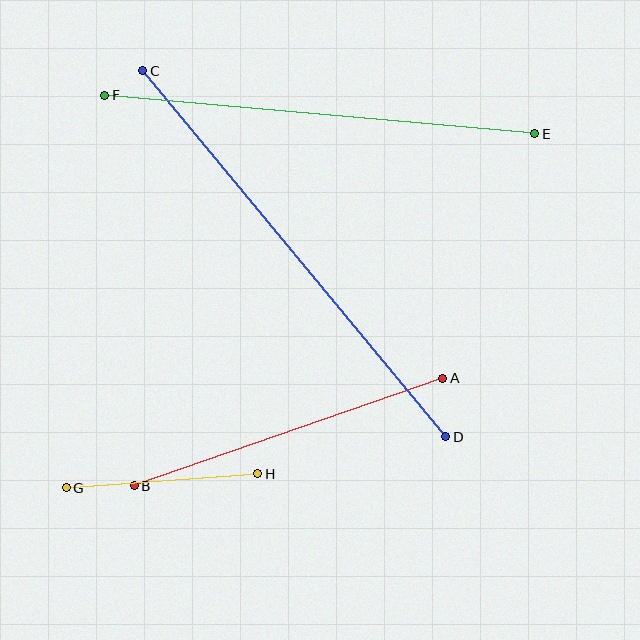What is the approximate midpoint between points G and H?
The midpoint is at approximately (162, 481) pixels.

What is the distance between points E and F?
The distance is approximately 432 pixels.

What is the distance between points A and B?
The distance is approximately 327 pixels.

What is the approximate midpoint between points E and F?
The midpoint is at approximately (320, 115) pixels.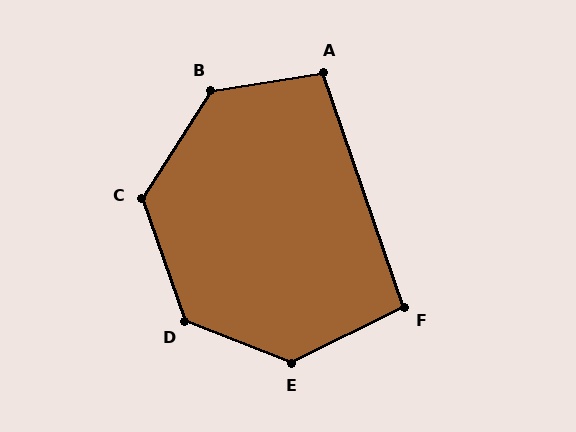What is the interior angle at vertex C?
Approximately 128 degrees (obtuse).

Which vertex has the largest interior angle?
E, at approximately 132 degrees.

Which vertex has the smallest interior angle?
F, at approximately 98 degrees.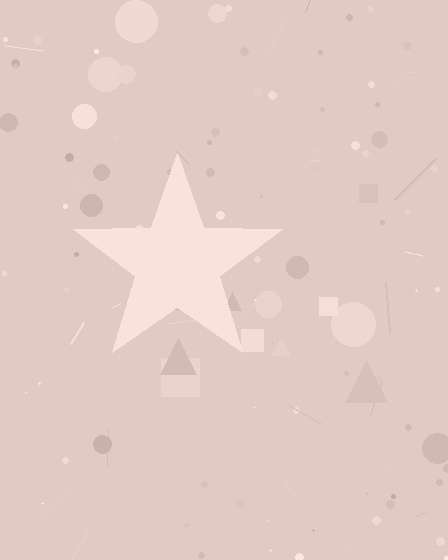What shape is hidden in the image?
A star is hidden in the image.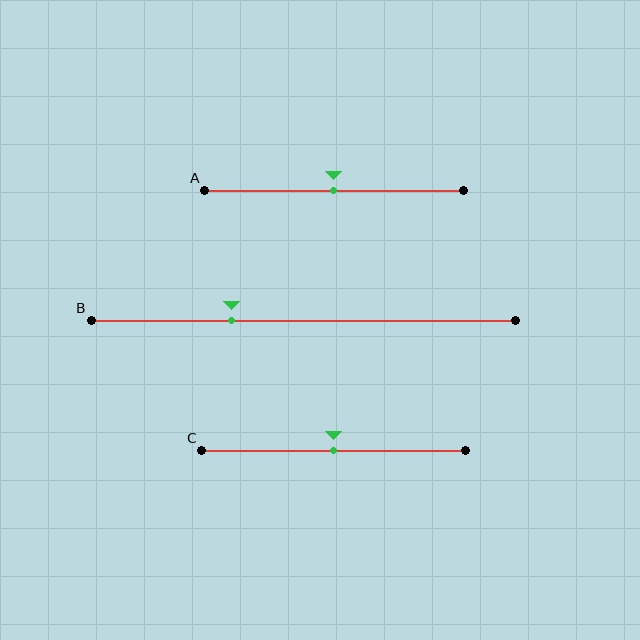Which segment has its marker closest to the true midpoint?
Segment A has its marker closest to the true midpoint.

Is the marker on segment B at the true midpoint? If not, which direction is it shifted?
No, the marker on segment B is shifted to the left by about 17% of the segment length.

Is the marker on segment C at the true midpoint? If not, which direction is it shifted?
Yes, the marker on segment C is at the true midpoint.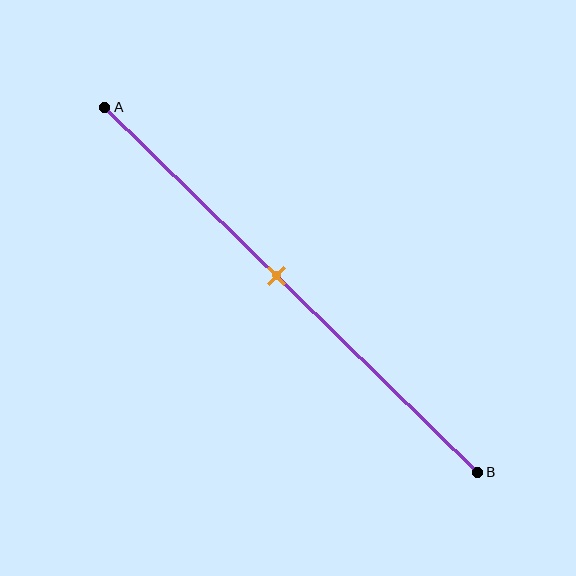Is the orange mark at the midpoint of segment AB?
No, the mark is at about 45% from A, not at the 50% midpoint.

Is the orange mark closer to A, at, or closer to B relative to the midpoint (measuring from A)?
The orange mark is closer to point A than the midpoint of segment AB.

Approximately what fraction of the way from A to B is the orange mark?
The orange mark is approximately 45% of the way from A to B.